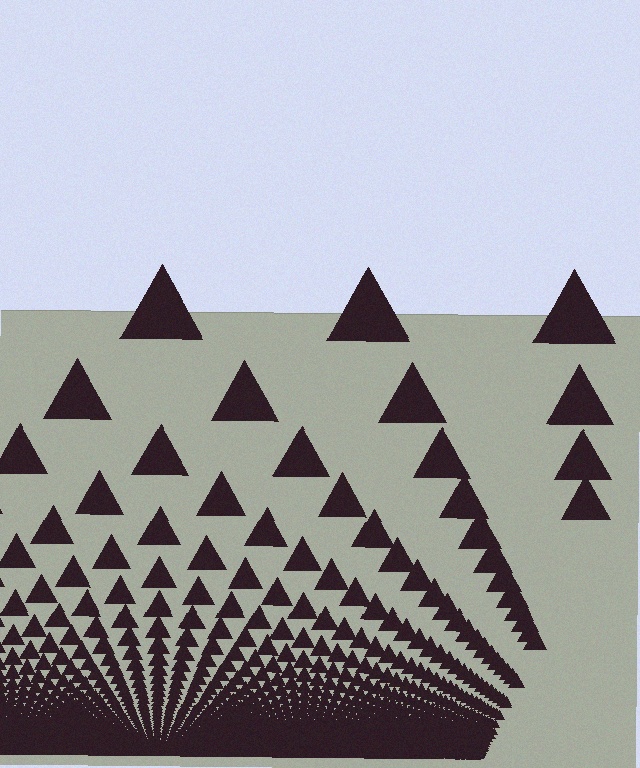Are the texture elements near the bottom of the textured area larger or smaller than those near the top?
Smaller. The gradient is inverted — elements near the bottom are smaller and denser.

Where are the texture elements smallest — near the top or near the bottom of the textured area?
Near the bottom.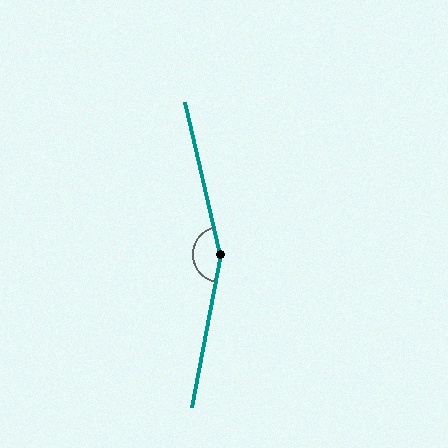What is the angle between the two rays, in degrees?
Approximately 156 degrees.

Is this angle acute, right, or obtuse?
It is obtuse.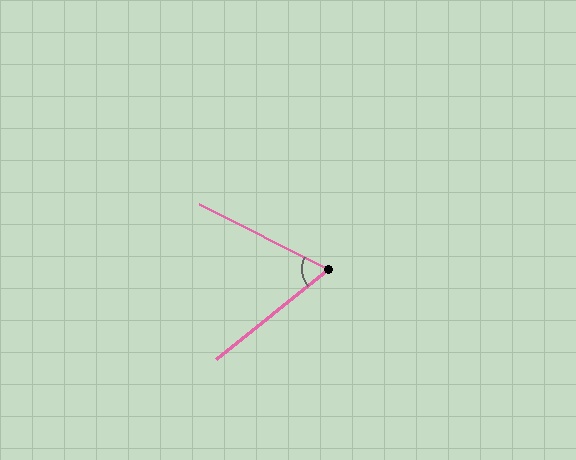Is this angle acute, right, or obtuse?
It is acute.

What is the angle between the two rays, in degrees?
Approximately 66 degrees.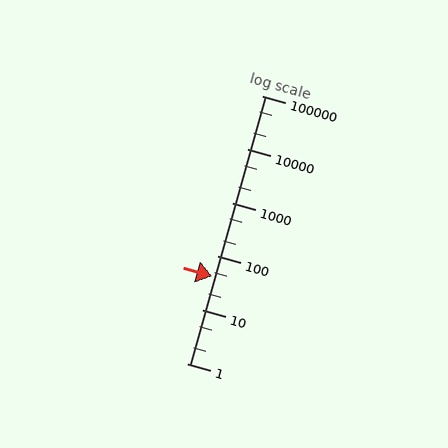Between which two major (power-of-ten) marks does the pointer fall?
The pointer is between 10 and 100.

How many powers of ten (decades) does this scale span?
The scale spans 5 decades, from 1 to 100000.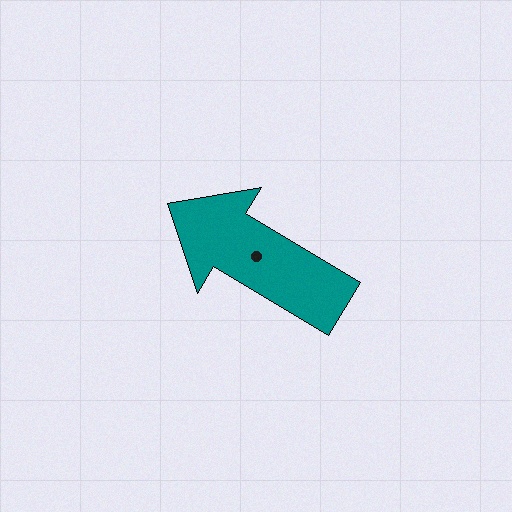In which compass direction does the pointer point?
Northwest.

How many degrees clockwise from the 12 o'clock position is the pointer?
Approximately 301 degrees.